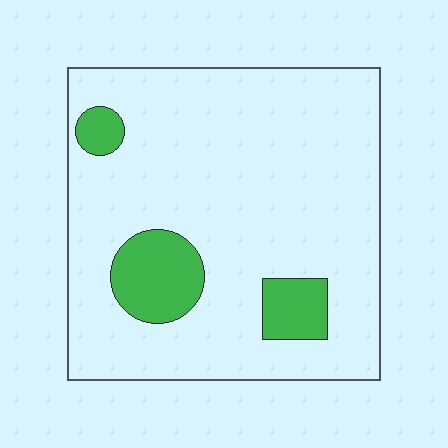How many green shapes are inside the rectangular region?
3.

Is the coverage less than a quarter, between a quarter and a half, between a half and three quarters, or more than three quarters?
Less than a quarter.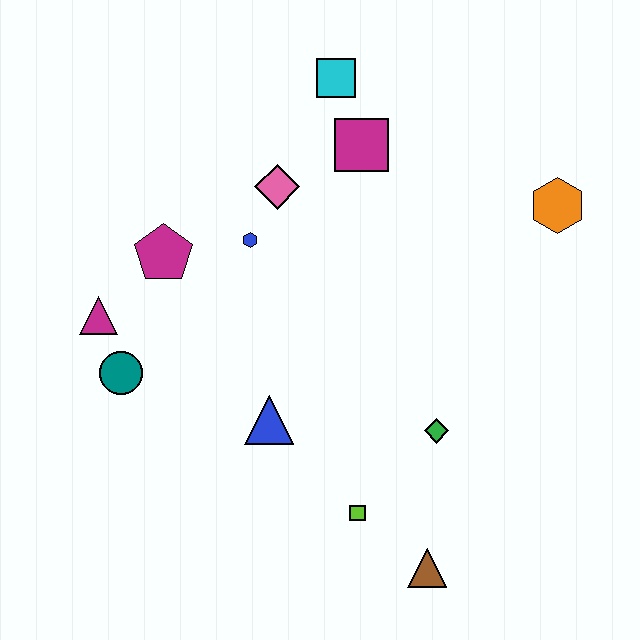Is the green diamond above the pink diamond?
No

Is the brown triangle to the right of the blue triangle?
Yes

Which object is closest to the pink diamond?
The blue hexagon is closest to the pink diamond.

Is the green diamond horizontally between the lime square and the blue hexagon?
No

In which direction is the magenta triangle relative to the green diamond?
The magenta triangle is to the left of the green diamond.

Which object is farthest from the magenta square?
The brown triangle is farthest from the magenta square.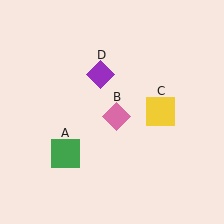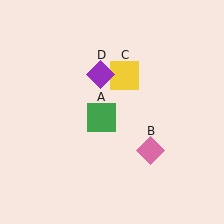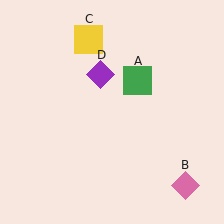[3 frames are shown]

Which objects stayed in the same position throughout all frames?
Purple diamond (object D) remained stationary.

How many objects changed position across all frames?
3 objects changed position: green square (object A), pink diamond (object B), yellow square (object C).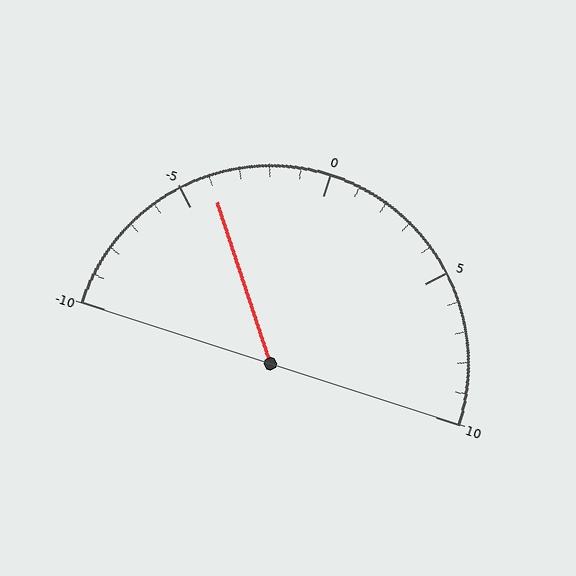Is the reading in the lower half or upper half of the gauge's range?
The reading is in the lower half of the range (-10 to 10).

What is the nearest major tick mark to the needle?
The nearest major tick mark is -5.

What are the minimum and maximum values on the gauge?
The gauge ranges from -10 to 10.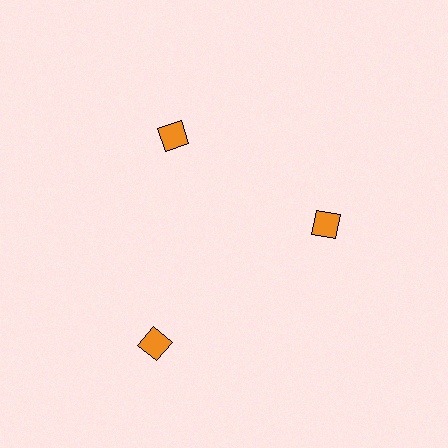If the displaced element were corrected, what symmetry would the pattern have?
It would have 3-fold rotational symmetry — the pattern would map onto itself every 120 degrees.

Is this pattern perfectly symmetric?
No. The 3 orange diamonds are arranged in a ring, but one element near the 7 o'clock position is pushed outward from the center, breaking the 3-fold rotational symmetry.